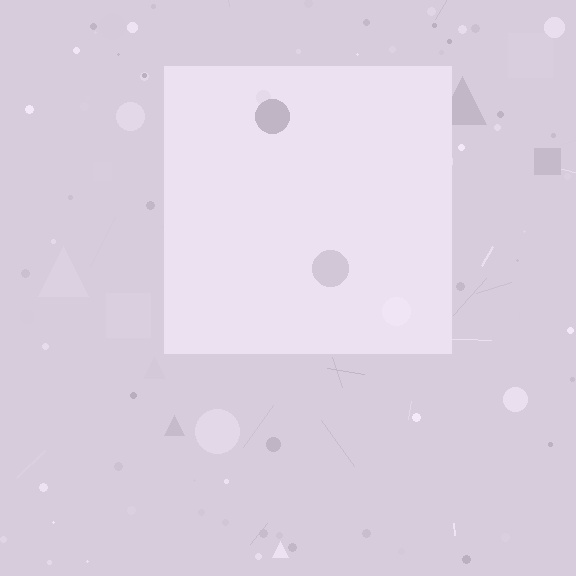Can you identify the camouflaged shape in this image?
The camouflaged shape is a square.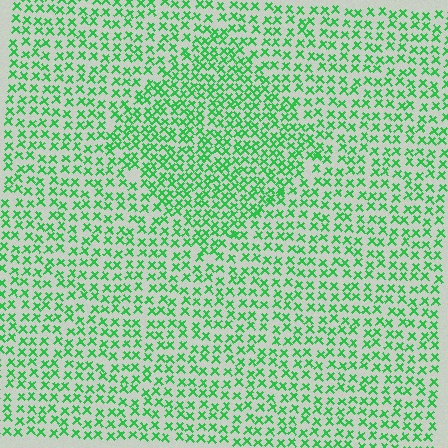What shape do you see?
I see a diamond.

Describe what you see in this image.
The image contains small green elements arranged at two different densities. A diamond-shaped region is visible where the elements are more densely packed than the surrounding area.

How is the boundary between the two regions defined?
The boundary is defined by a change in element density (approximately 1.6x ratio). All elements are the same color, size, and shape.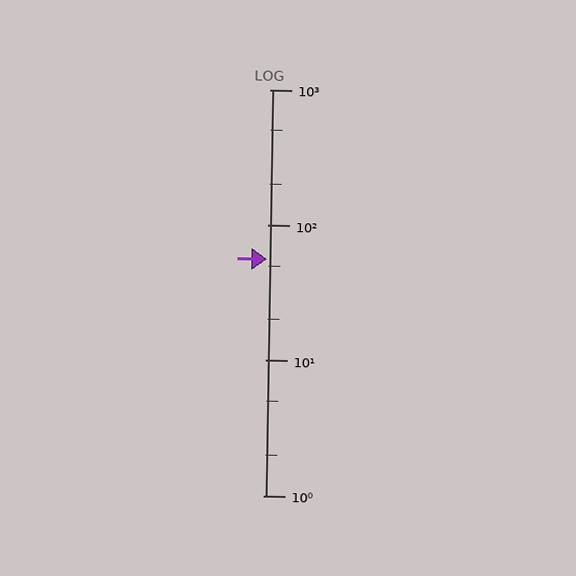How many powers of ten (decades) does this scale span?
The scale spans 3 decades, from 1 to 1000.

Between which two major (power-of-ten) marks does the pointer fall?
The pointer is between 10 and 100.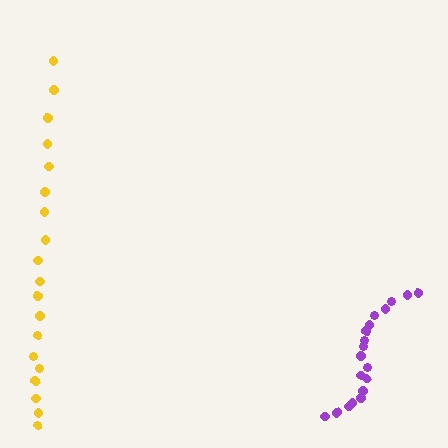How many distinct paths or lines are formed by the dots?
There are 2 distinct paths.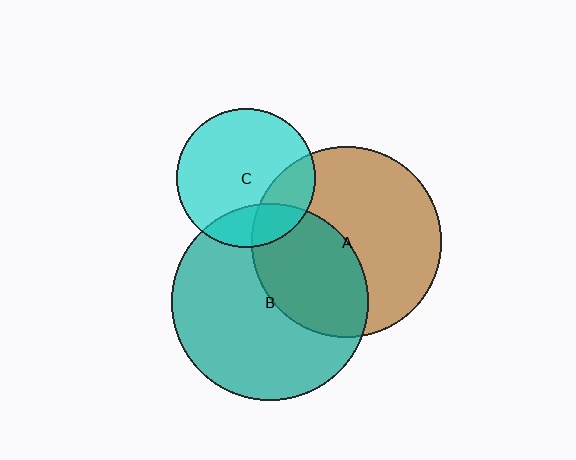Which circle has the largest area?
Circle B (teal).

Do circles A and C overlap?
Yes.